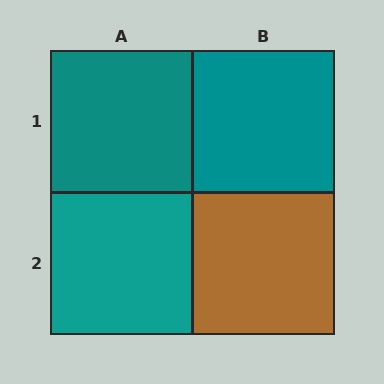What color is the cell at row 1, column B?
Teal.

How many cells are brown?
1 cell is brown.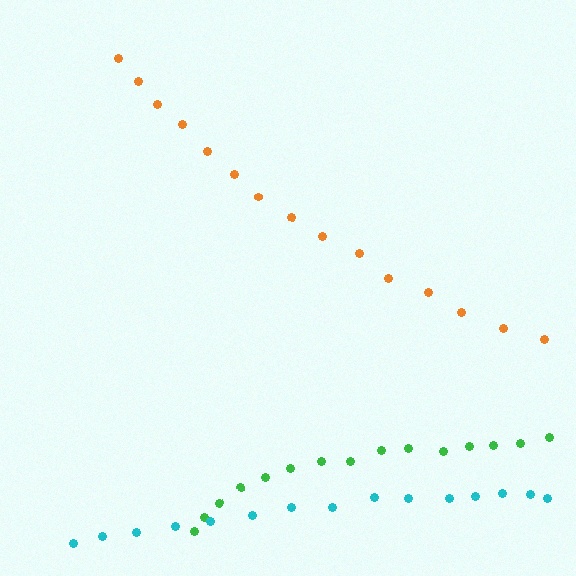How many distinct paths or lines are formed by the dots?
There are 3 distinct paths.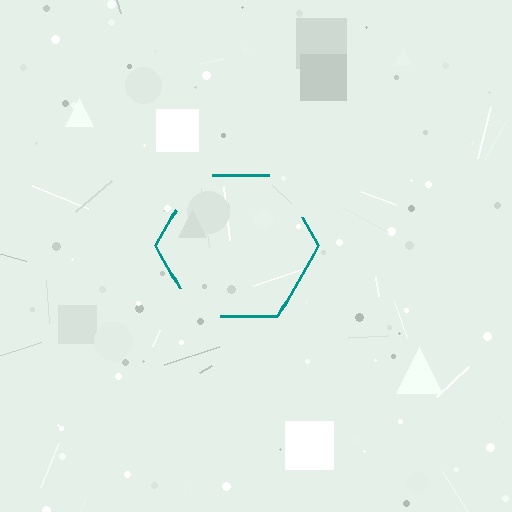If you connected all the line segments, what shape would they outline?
They would outline a hexagon.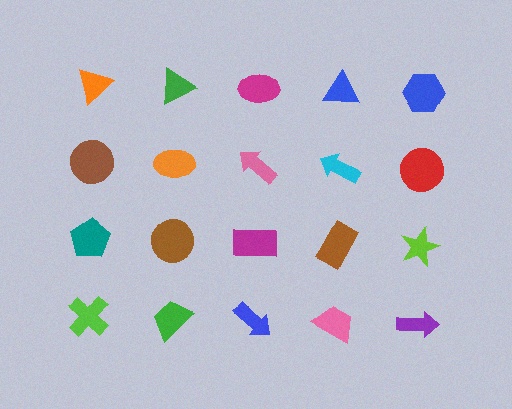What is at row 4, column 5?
A purple arrow.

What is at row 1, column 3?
A magenta ellipse.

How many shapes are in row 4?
5 shapes.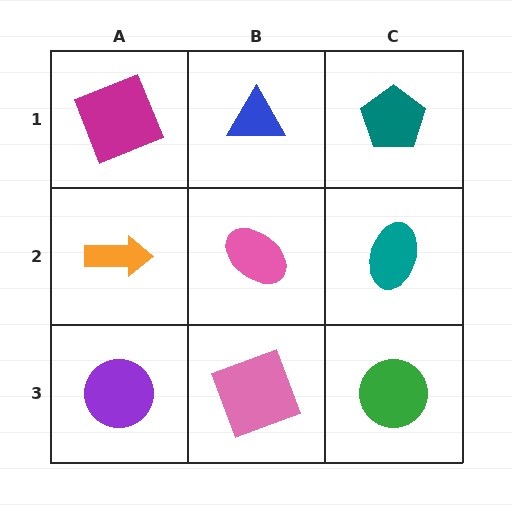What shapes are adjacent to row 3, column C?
A teal ellipse (row 2, column C), a pink square (row 3, column B).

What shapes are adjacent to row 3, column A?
An orange arrow (row 2, column A), a pink square (row 3, column B).